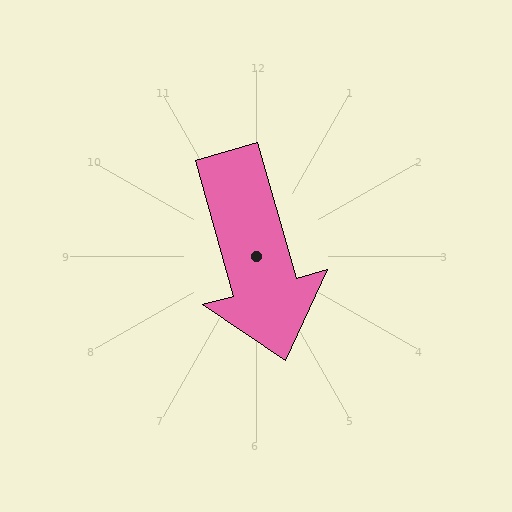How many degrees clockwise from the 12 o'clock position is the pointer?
Approximately 164 degrees.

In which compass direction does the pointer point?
South.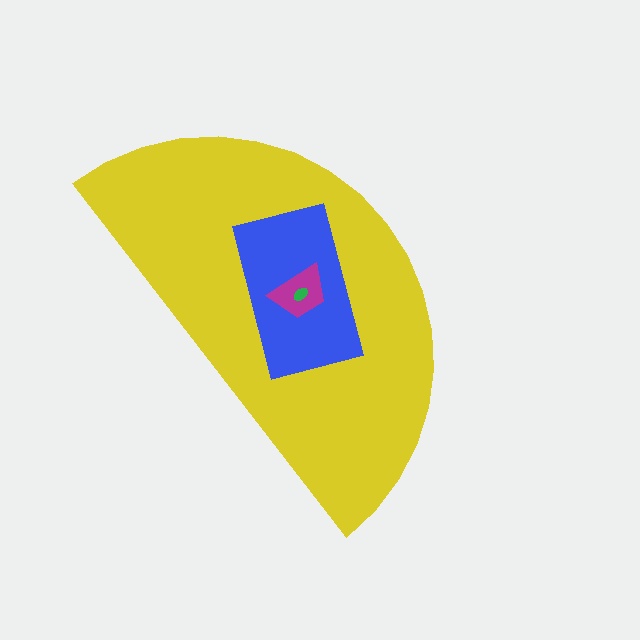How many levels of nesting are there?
4.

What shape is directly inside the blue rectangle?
The magenta trapezoid.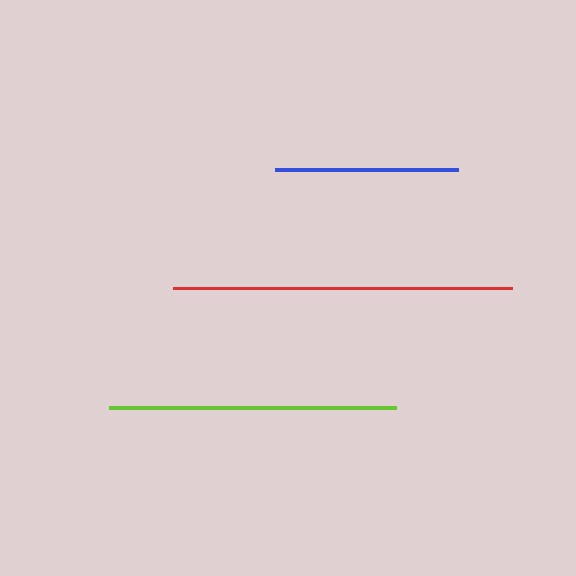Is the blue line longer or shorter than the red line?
The red line is longer than the blue line.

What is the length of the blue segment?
The blue segment is approximately 182 pixels long.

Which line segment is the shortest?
The blue line is the shortest at approximately 182 pixels.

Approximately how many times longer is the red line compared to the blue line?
The red line is approximately 1.9 times the length of the blue line.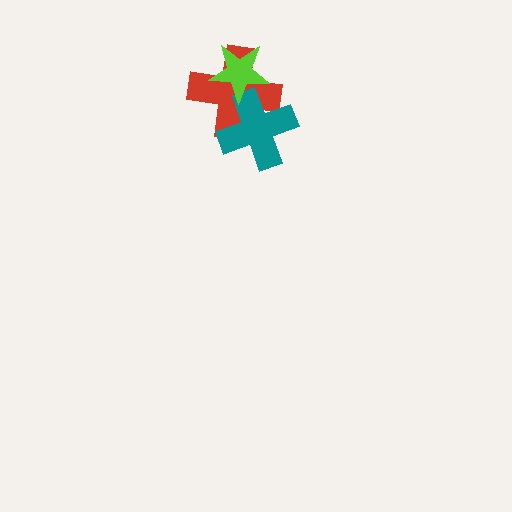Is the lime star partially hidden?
No, no other shape covers it.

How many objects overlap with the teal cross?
2 objects overlap with the teal cross.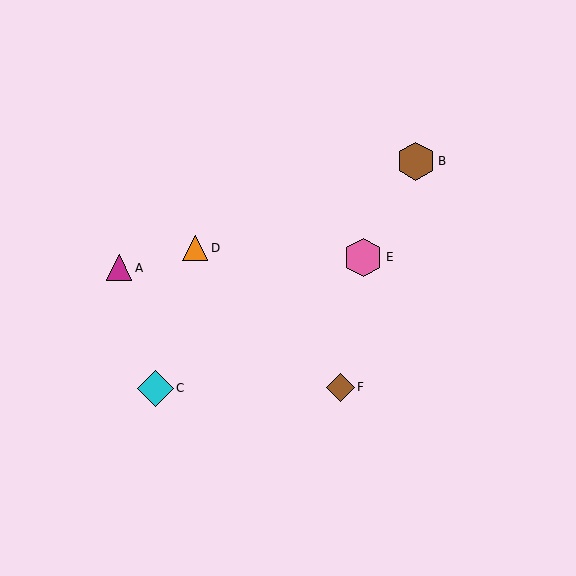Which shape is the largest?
The pink hexagon (labeled E) is the largest.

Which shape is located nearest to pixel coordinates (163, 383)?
The cyan diamond (labeled C) at (155, 388) is nearest to that location.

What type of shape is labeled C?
Shape C is a cyan diamond.